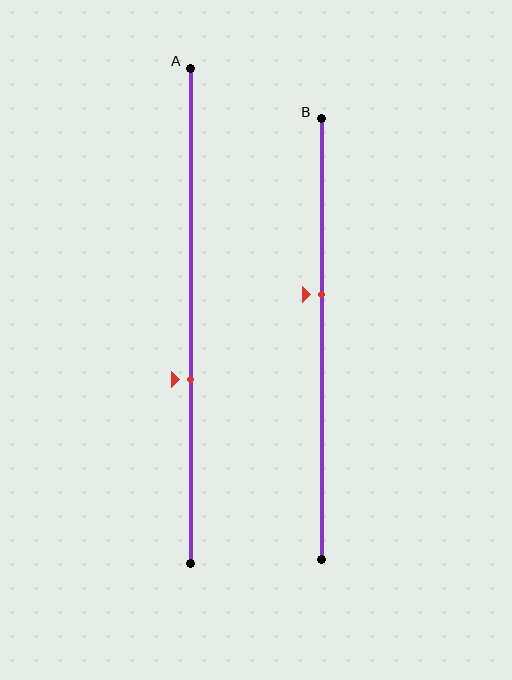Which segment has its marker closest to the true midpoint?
Segment B has its marker closest to the true midpoint.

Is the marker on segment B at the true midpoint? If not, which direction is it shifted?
No, the marker on segment B is shifted upward by about 10% of the segment length.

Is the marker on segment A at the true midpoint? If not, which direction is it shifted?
No, the marker on segment A is shifted downward by about 13% of the segment length.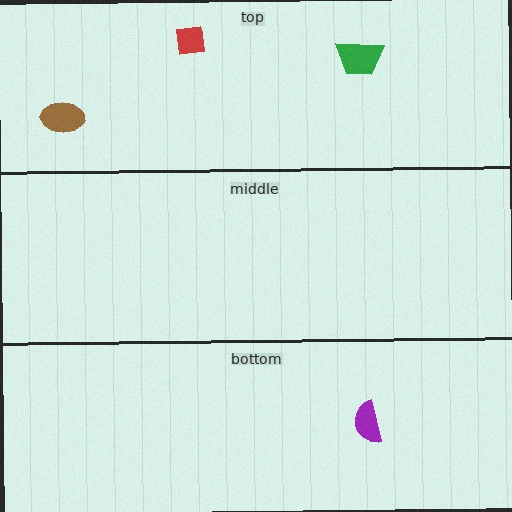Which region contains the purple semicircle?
The bottom region.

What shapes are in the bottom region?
The purple semicircle.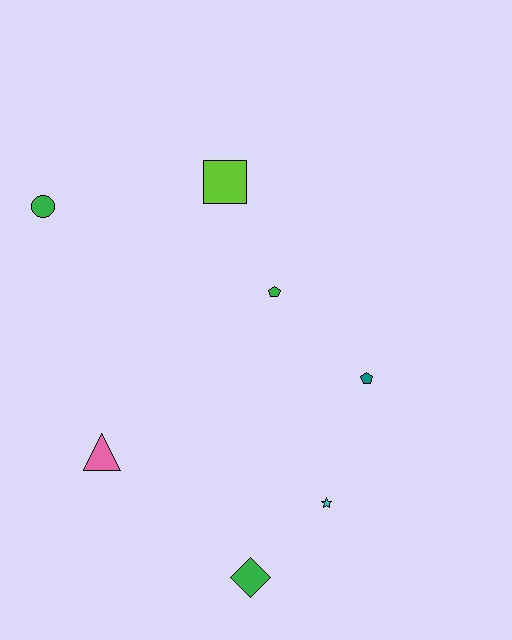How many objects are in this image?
There are 7 objects.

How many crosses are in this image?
There are no crosses.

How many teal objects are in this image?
There is 1 teal object.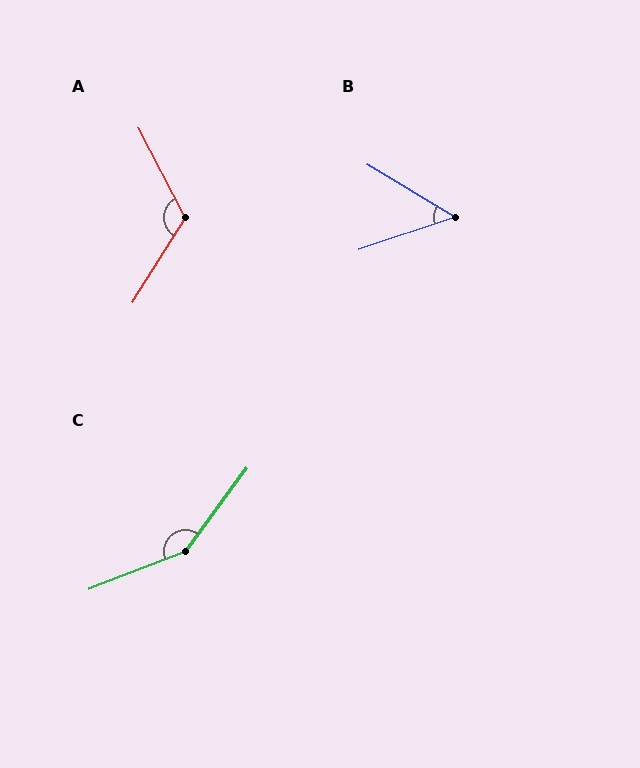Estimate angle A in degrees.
Approximately 120 degrees.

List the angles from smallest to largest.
B (49°), A (120°), C (148°).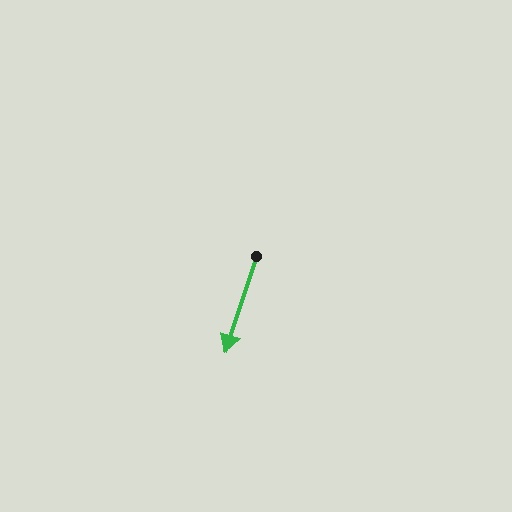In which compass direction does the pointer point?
South.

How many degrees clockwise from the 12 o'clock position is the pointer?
Approximately 198 degrees.